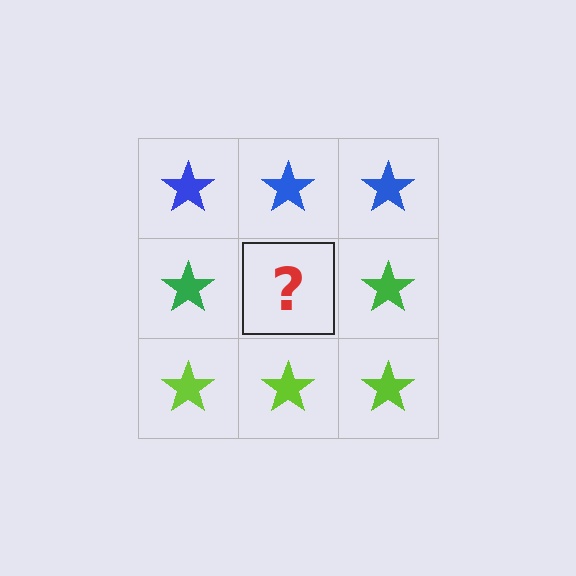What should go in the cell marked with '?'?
The missing cell should contain a green star.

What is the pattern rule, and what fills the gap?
The rule is that each row has a consistent color. The gap should be filled with a green star.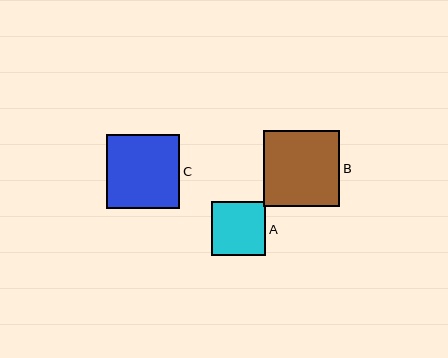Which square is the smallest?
Square A is the smallest with a size of approximately 54 pixels.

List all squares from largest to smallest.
From largest to smallest: B, C, A.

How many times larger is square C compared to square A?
Square C is approximately 1.3 times the size of square A.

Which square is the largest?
Square B is the largest with a size of approximately 76 pixels.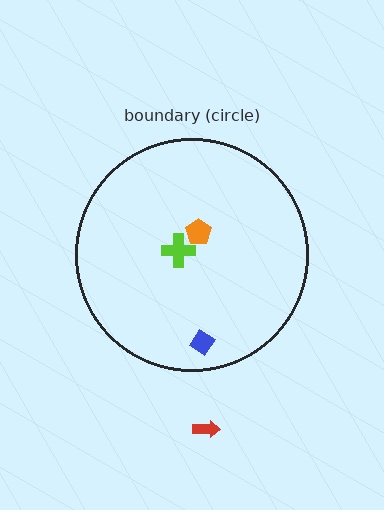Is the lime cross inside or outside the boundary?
Inside.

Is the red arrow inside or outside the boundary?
Outside.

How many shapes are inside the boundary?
3 inside, 1 outside.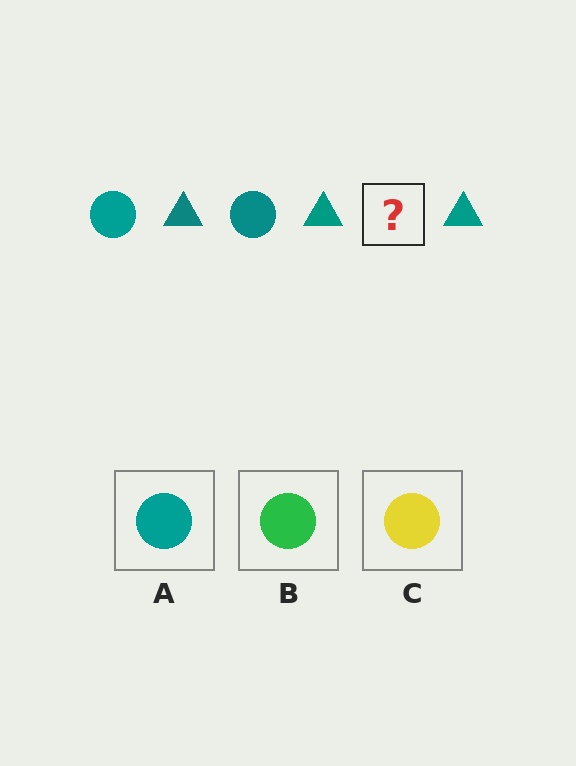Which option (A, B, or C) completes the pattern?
A.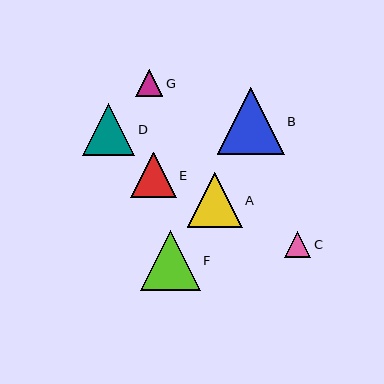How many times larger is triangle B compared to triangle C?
Triangle B is approximately 2.5 times the size of triangle C.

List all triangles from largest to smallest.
From largest to smallest: B, F, A, D, E, G, C.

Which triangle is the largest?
Triangle B is the largest with a size of approximately 67 pixels.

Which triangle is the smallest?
Triangle C is the smallest with a size of approximately 27 pixels.